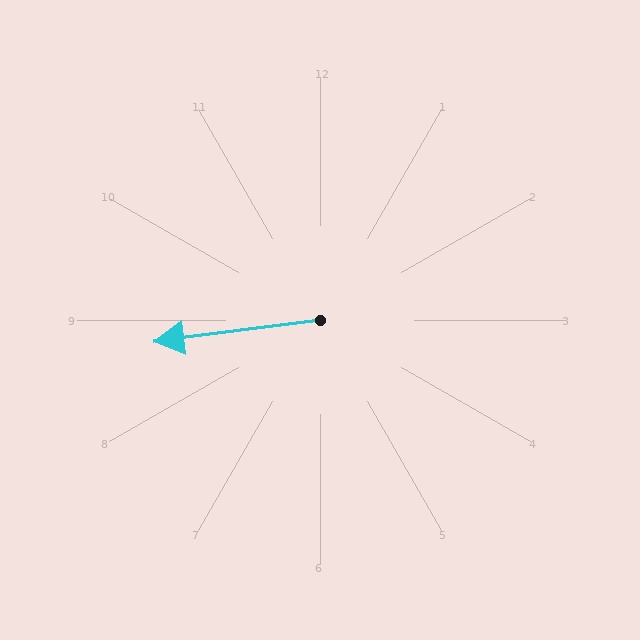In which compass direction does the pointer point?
West.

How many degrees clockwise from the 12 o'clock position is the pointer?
Approximately 263 degrees.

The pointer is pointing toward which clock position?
Roughly 9 o'clock.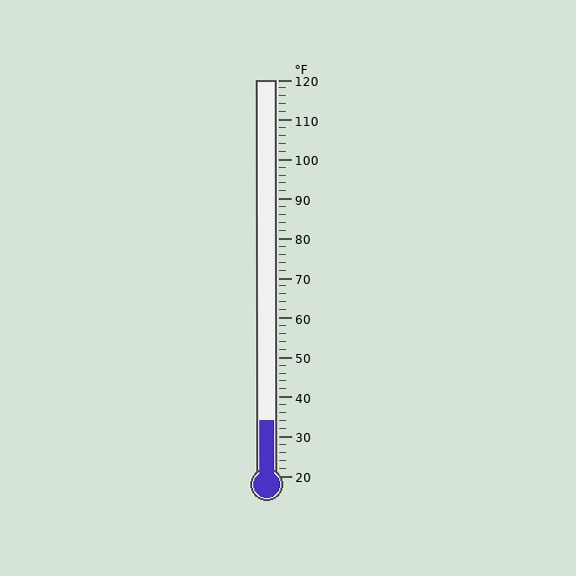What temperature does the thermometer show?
The thermometer shows approximately 34°F.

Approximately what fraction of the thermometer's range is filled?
The thermometer is filled to approximately 15% of its range.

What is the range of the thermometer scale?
The thermometer scale ranges from 20°F to 120°F.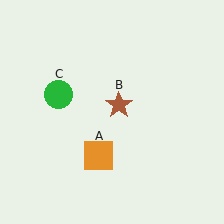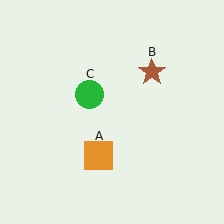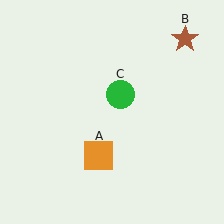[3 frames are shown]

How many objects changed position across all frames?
2 objects changed position: brown star (object B), green circle (object C).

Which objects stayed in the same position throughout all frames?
Orange square (object A) remained stationary.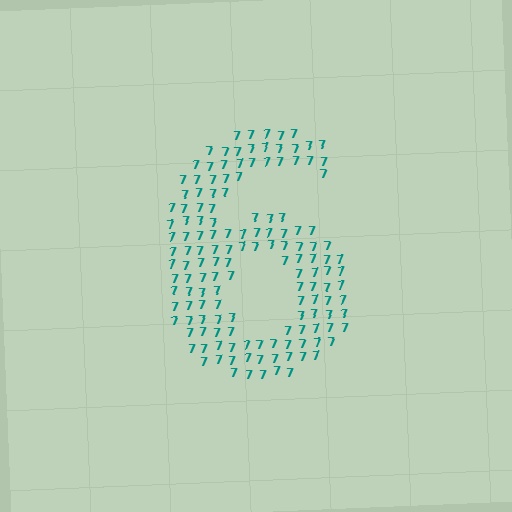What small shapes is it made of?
It is made of small digit 7's.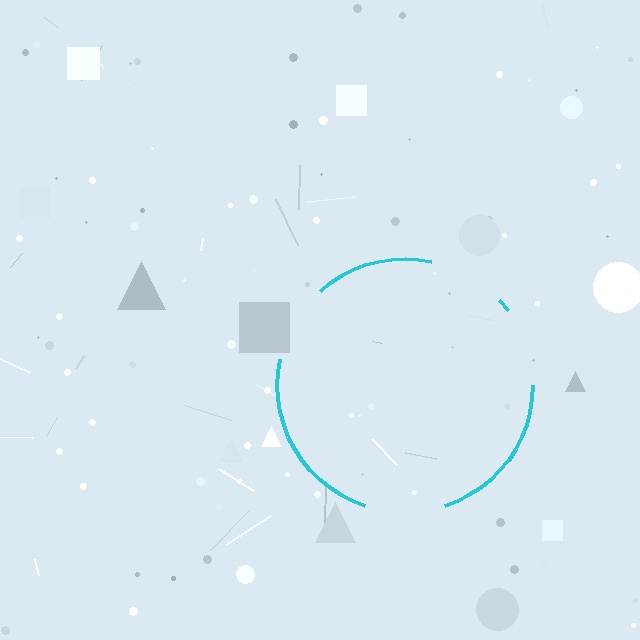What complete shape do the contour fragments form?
The contour fragments form a circle.